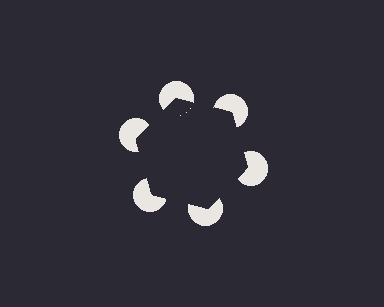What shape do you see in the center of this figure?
An illusory hexagon — its edges are inferred from the aligned wedge cuts in the pac-man discs, not physically drawn.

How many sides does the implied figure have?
6 sides.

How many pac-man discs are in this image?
There are 6 — one at each vertex of the illusory hexagon.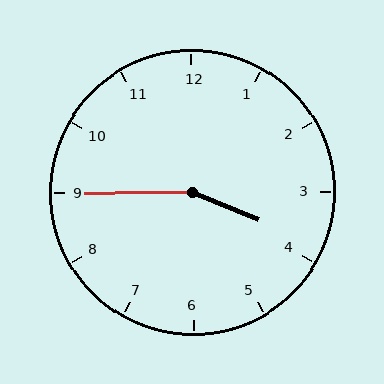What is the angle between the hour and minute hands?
Approximately 158 degrees.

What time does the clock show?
3:45.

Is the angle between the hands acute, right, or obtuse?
It is obtuse.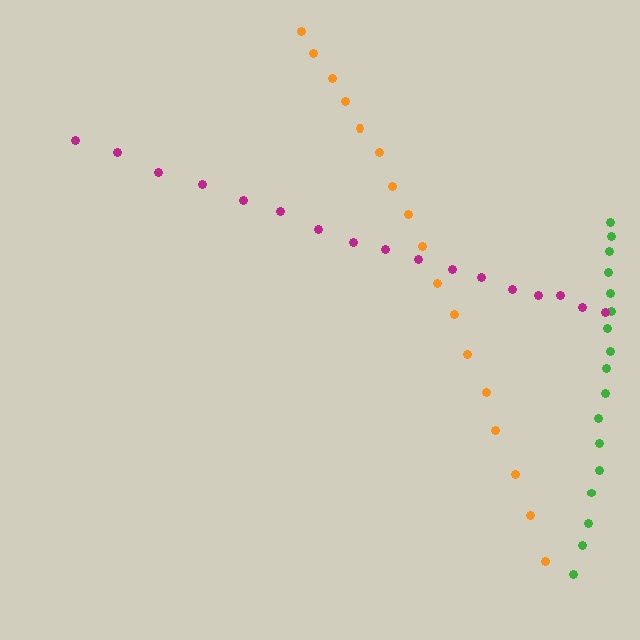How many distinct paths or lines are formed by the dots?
There are 3 distinct paths.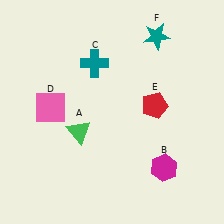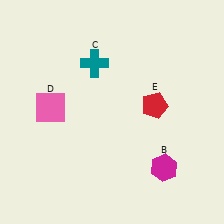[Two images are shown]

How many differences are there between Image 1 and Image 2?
There are 2 differences between the two images.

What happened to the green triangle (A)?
The green triangle (A) was removed in Image 2. It was in the bottom-left area of Image 1.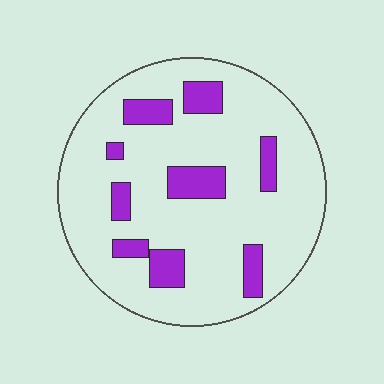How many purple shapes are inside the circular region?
9.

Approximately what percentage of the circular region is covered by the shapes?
Approximately 15%.